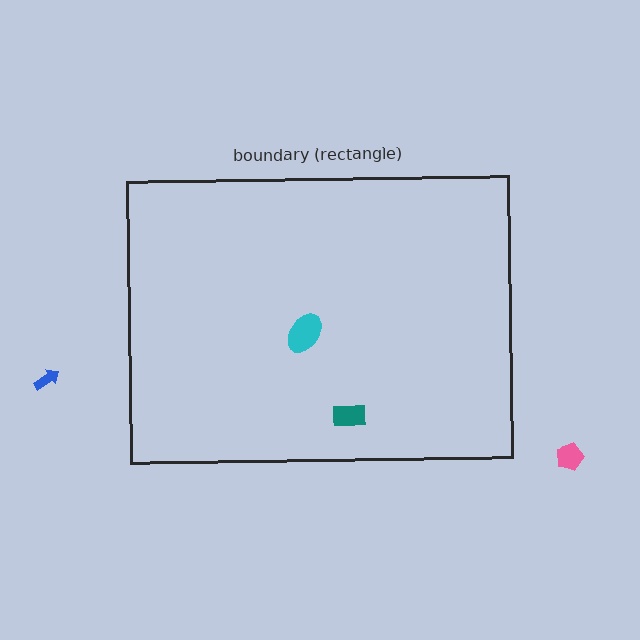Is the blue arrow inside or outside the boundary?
Outside.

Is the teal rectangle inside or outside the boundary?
Inside.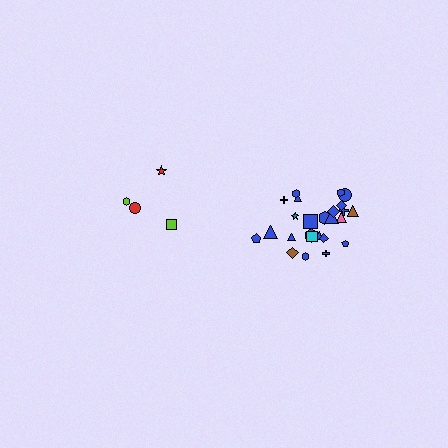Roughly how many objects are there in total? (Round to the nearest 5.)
Roughly 30 objects in total.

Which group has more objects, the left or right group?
The right group.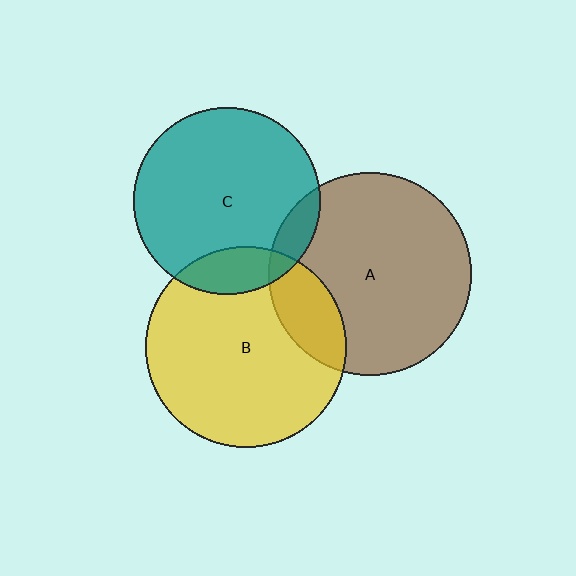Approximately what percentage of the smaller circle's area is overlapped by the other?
Approximately 10%.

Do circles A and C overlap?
Yes.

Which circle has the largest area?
Circle A (brown).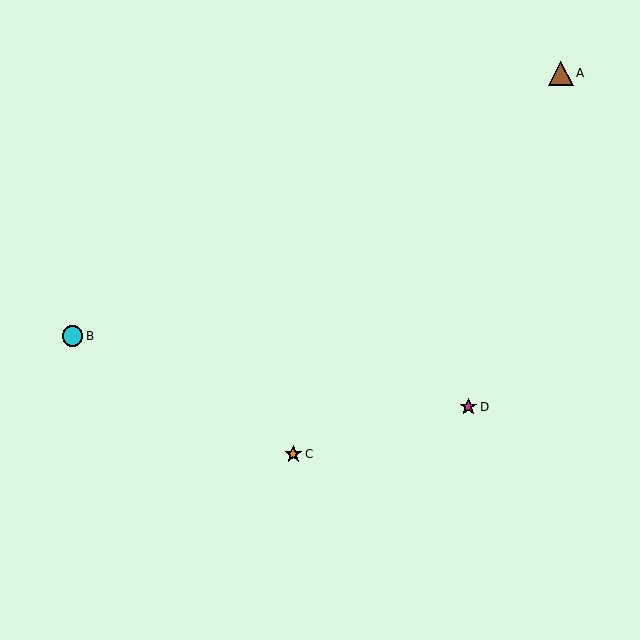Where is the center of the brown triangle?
The center of the brown triangle is at (561, 73).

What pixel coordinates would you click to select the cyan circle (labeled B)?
Click at (73, 336) to select the cyan circle B.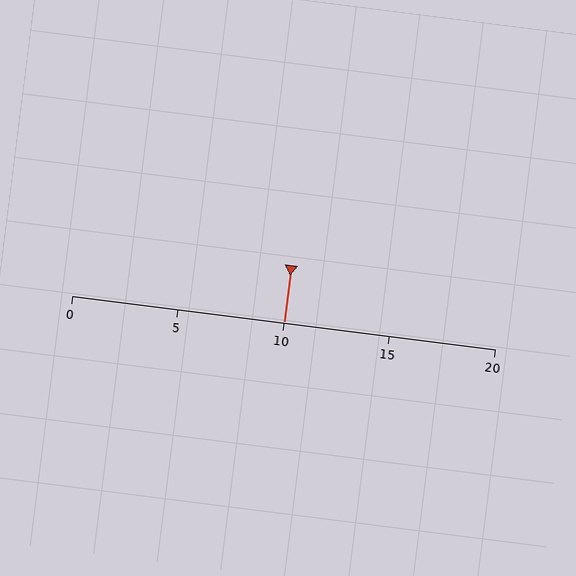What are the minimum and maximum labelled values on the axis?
The axis runs from 0 to 20.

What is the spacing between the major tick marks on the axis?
The major ticks are spaced 5 apart.